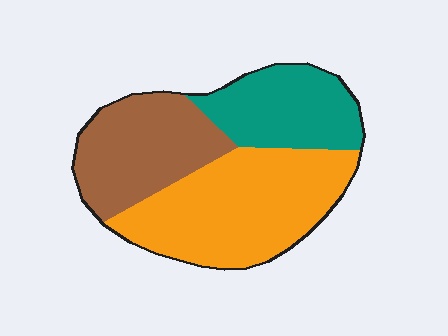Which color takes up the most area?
Orange, at roughly 45%.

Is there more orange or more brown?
Orange.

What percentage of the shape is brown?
Brown covers about 30% of the shape.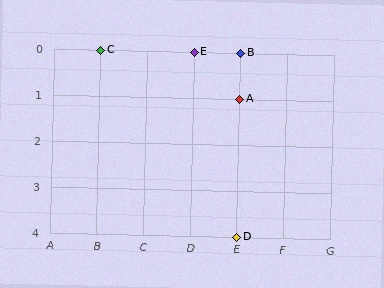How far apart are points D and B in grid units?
Points D and B are 4 rows apart.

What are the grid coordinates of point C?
Point C is at grid coordinates (B, 0).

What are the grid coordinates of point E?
Point E is at grid coordinates (D, 0).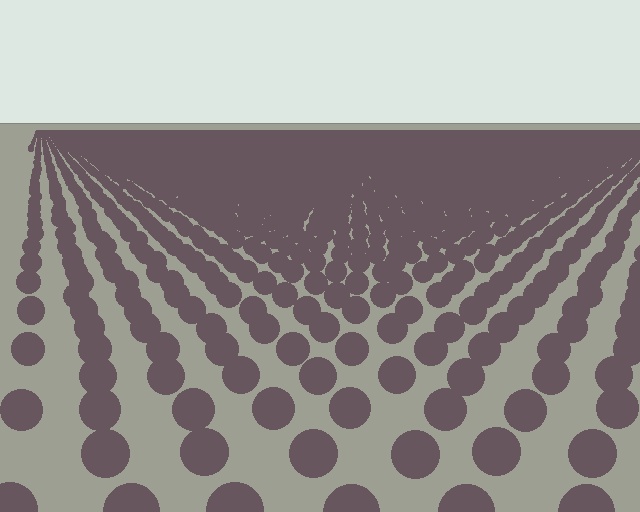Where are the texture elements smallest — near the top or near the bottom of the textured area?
Near the top.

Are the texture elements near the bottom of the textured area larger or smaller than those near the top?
Larger. Near the bottom, elements are closer to the viewer and appear at a bigger on-screen size.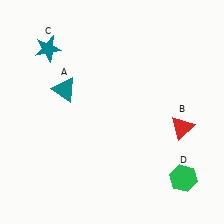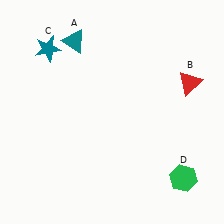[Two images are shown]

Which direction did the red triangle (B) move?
The red triangle (B) moved up.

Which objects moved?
The objects that moved are: the teal triangle (A), the red triangle (B).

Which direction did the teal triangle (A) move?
The teal triangle (A) moved up.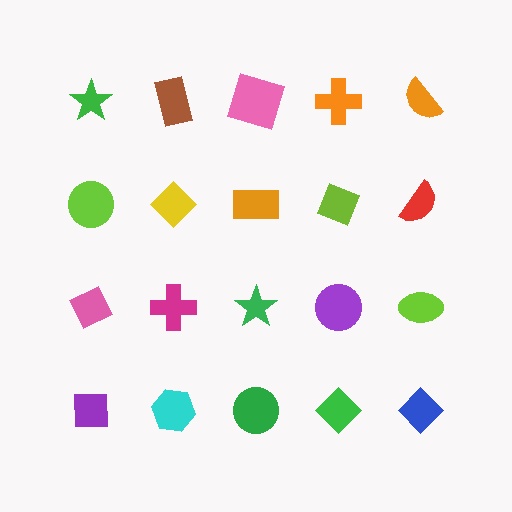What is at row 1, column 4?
An orange cross.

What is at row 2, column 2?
A yellow diamond.